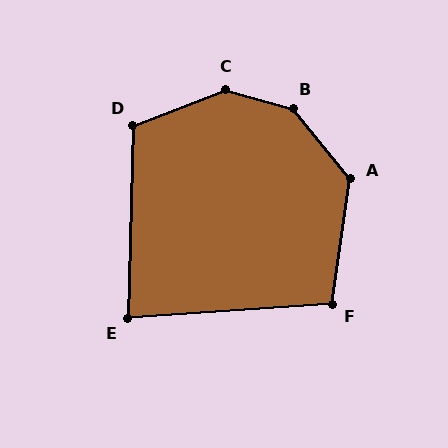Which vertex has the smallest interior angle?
E, at approximately 85 degrees.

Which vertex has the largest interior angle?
B, at approximately 145 degrees.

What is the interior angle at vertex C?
Approximately 143 degrees (obtuse).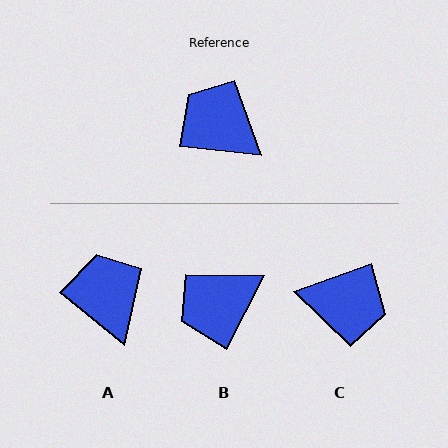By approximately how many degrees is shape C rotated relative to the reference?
Approximately 154 degrees clockwise.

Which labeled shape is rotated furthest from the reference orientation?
C, about 154 degrees away.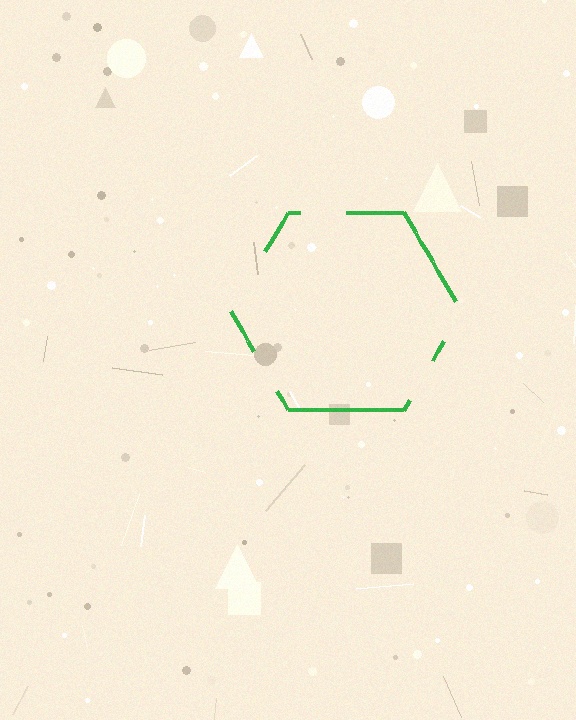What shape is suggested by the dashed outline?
The dashed outline suggests a hexagon.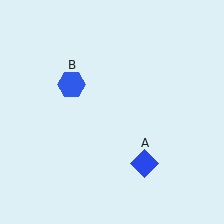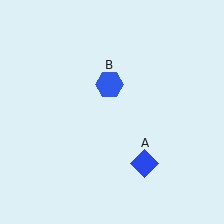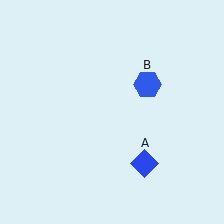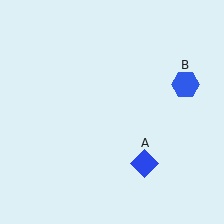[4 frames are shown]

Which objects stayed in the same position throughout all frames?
Blue diamond (object A) remained stationary.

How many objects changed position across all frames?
1 object changed position: blue hexagon (object B).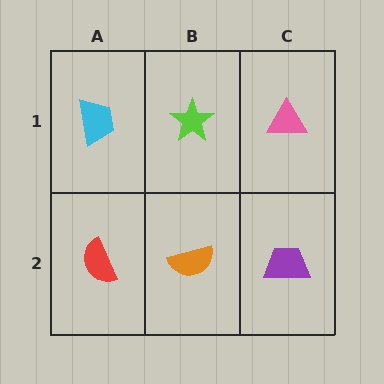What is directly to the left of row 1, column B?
A cyan trapezoid.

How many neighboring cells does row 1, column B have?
3.